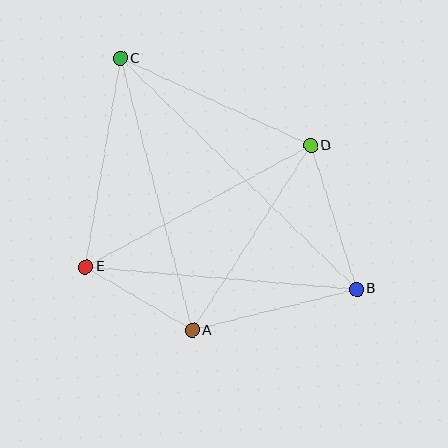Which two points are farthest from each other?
Points B and C are farthest from each other.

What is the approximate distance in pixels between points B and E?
The distance between B and E is approximately 272 pixels.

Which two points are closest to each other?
Points A and E are closest to each other.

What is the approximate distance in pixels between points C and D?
The distance between C and D is approximately 209 pixels.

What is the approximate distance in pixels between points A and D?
The distance between A and D is approximately 220 pixels.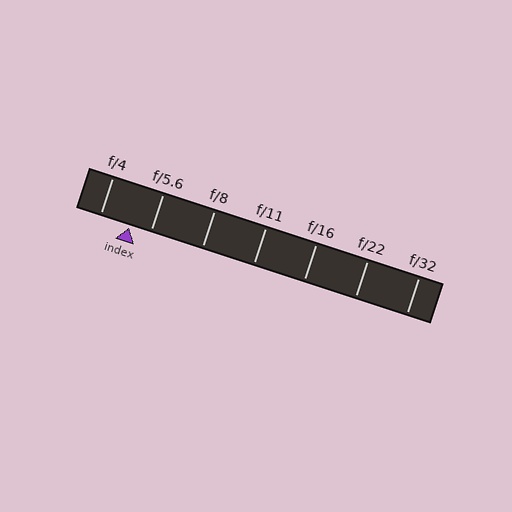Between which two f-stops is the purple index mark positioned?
The index mark is between f/4 and f/5.6.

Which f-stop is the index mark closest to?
The index mark is closest to f/5.6.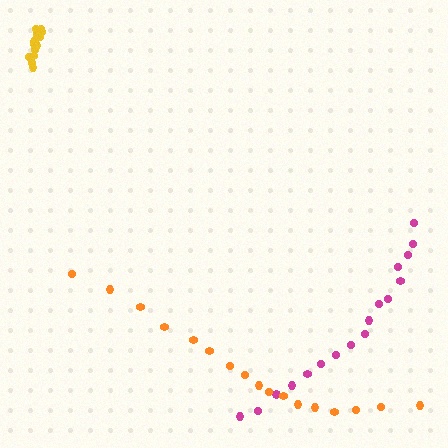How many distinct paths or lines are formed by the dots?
There are 3 distinct paths.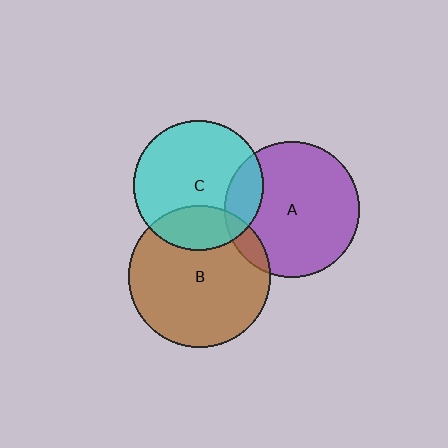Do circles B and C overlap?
Yes.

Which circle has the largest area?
Circle B (brown).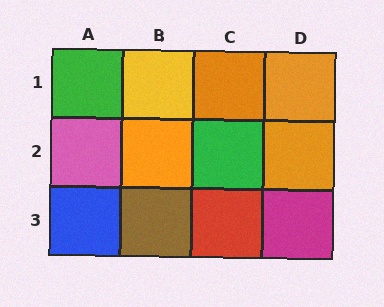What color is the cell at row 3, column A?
Blue.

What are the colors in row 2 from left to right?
Pink, orange, green, orange.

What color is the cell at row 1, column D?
Orange.